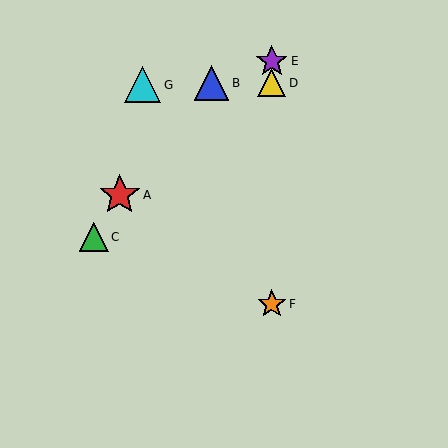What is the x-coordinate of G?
Object G is at x≈143.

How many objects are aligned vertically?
3 objects (D, E, F) are aligned vertically.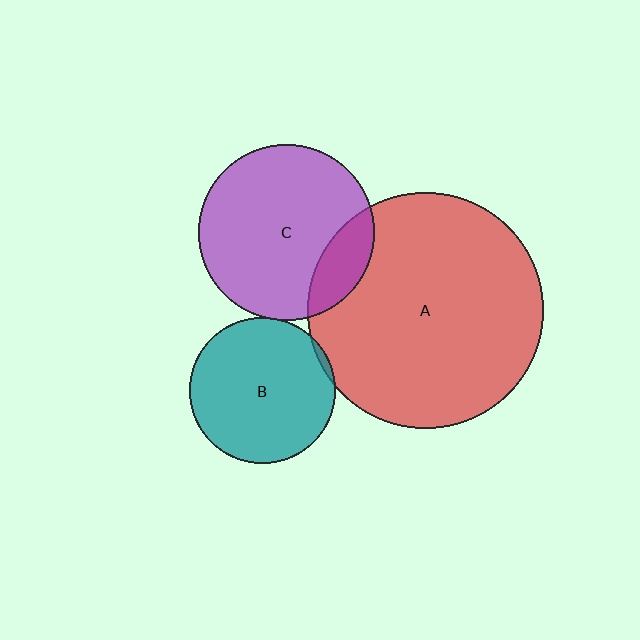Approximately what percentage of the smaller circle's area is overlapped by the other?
Approximately 15%.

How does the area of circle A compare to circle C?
Approximately 1.8 times.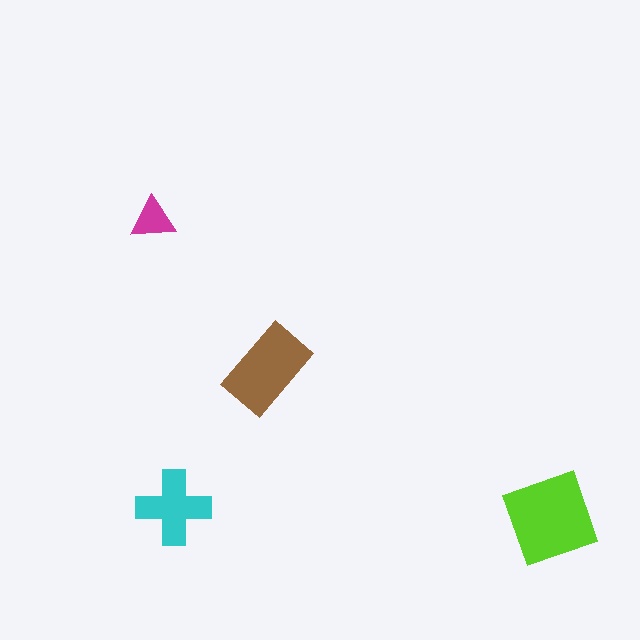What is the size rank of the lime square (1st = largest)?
1st.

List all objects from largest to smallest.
The lime square, the brown rectangle, the cyan cross, the magenta triangle.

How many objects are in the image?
There are 4 objects in the image.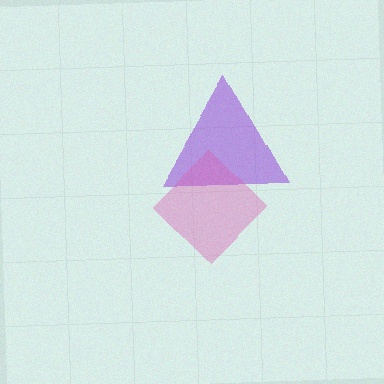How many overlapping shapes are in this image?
There are 2 overlapping shapes in the image.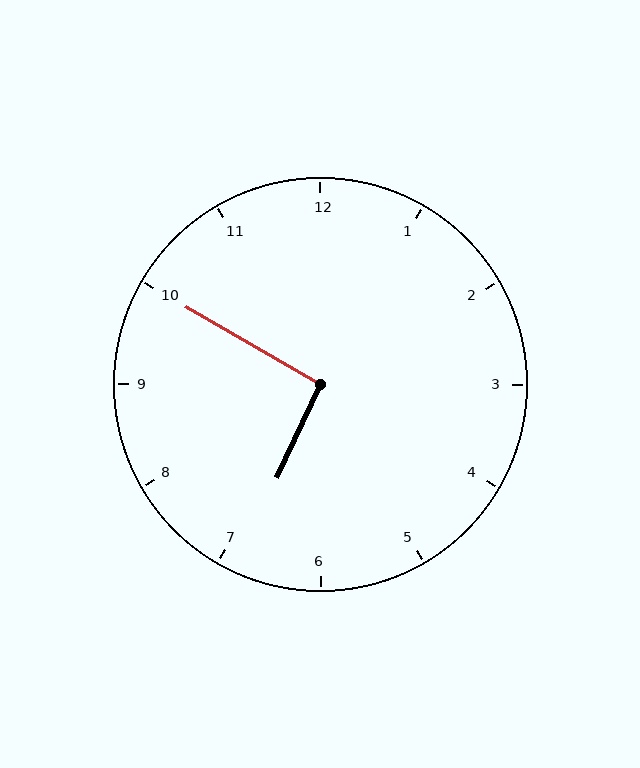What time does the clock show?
6:50.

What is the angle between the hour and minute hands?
Approximately 95 degrees.